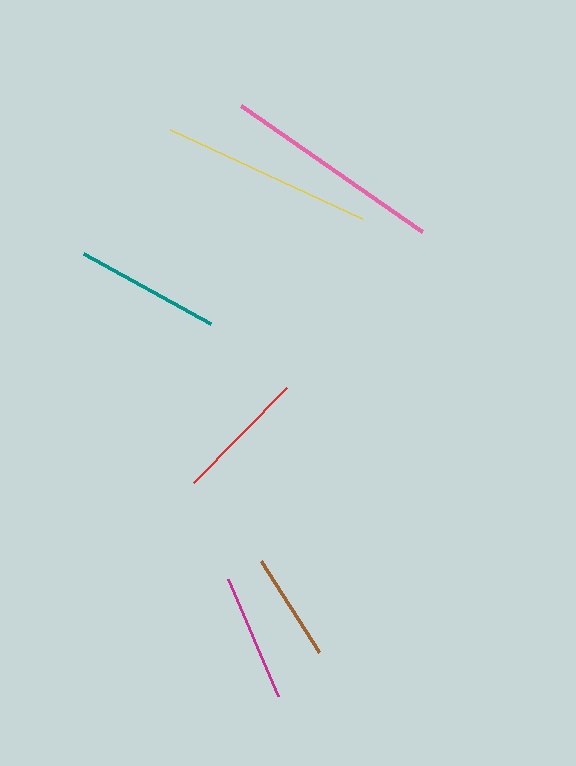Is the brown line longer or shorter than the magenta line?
The magenta line is longer than the brown line.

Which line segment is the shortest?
The brown line is the shortest at approximately 108 pixels.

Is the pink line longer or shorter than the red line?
The pink line is longer than the red line.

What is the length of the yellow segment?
The yellow segment is approximately 212 pixels long.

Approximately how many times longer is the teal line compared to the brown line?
The teal line is approximately 1.3 times the length of the brown line.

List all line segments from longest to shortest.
From longest to shortest: pink, yellow, teal, red, magenta, brown.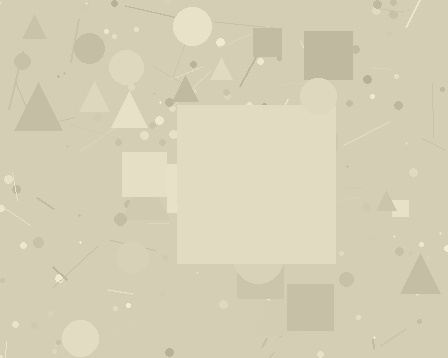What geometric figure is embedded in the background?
A square is embedded in the background.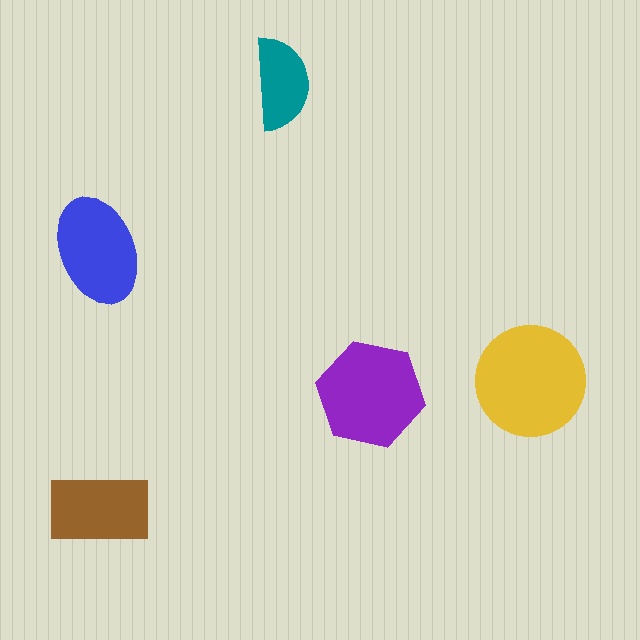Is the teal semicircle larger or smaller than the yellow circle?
Smaller.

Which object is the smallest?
The teal semicircle.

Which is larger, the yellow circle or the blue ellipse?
The yellow circle.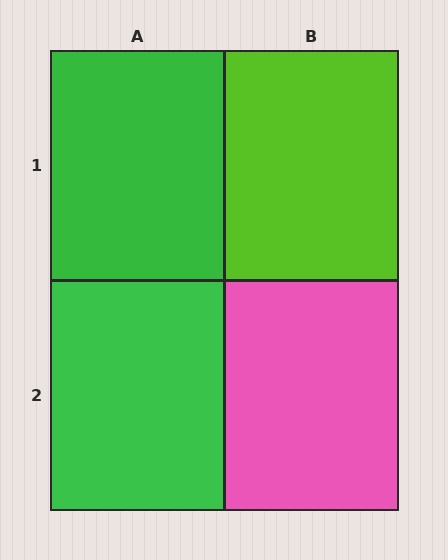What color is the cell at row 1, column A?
Green.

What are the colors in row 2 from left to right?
Green, pink.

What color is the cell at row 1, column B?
Lime.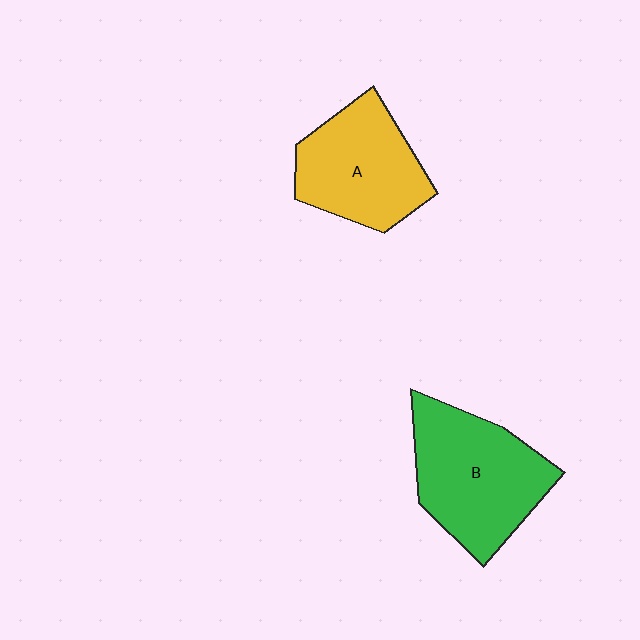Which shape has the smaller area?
Shape A (yellow).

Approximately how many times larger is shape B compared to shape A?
Approximately 1.2 times.